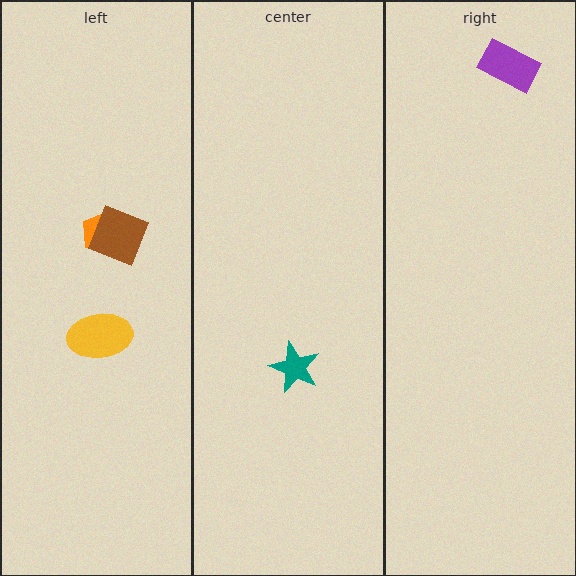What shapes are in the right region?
The purple rectangle.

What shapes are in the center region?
The teal star.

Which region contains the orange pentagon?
The left region.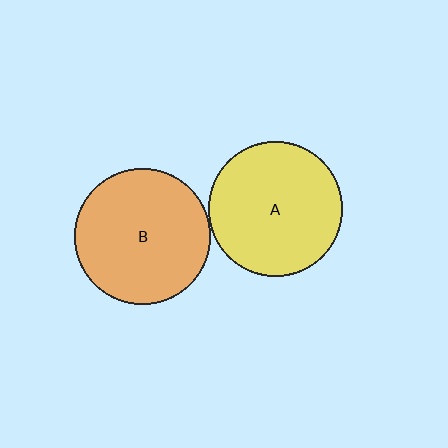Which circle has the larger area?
Circle B (orange).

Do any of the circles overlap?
No, none of the circles overlap.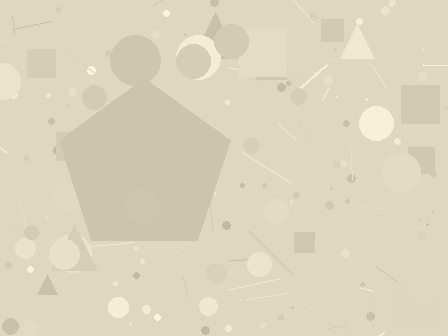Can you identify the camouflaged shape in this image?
The camouflaged shape is a pentagon.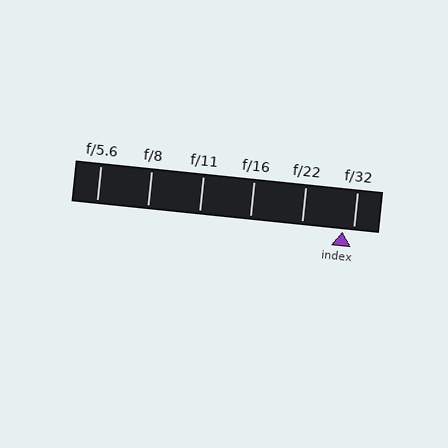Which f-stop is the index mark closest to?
The index mark is closest to f/32.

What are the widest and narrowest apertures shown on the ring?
The widest aperture shown is f/5.6 and the narrowest is f/32.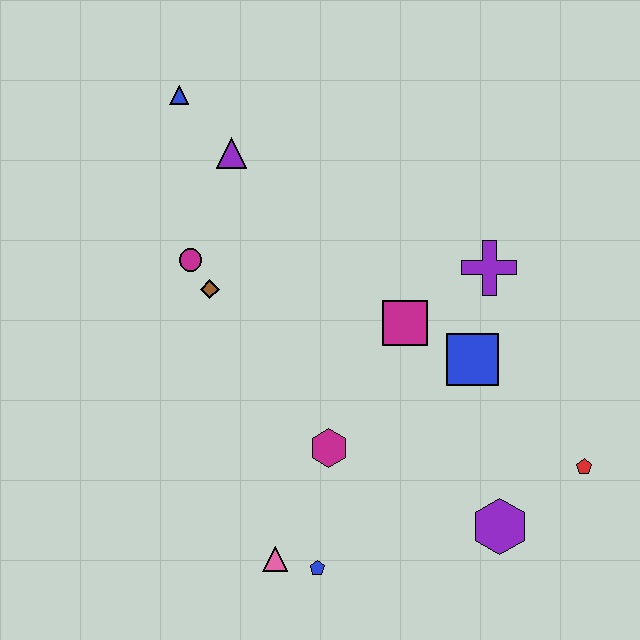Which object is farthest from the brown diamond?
The red pentagon is farthest from the brown diamond.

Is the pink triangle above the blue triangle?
No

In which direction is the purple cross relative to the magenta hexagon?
The purple cross is above the magenta hexagon.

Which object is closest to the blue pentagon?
The pink triangle is closest to the blue pentagon.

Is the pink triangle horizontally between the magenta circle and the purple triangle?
No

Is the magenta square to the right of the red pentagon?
No